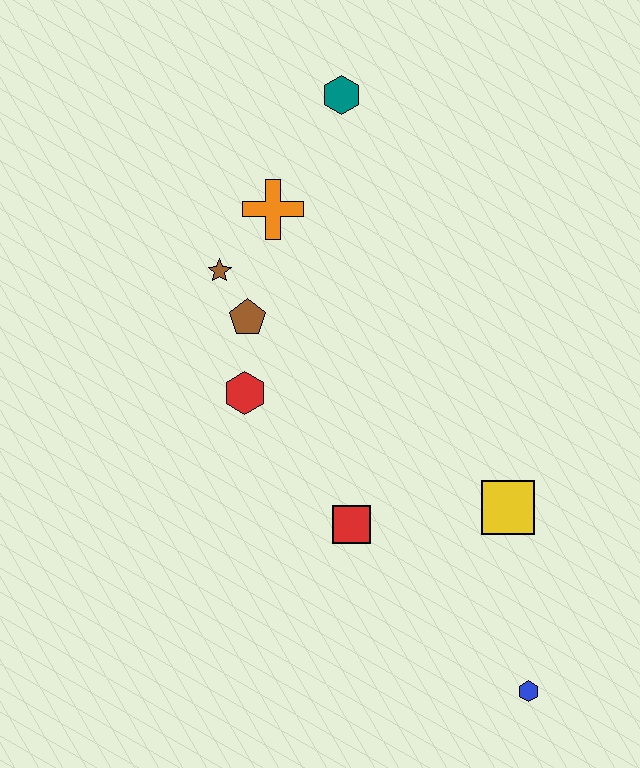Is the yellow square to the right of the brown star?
Yes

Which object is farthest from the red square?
The teal hexagon is farthest from the red square.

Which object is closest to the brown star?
The brown pentagon is closest to the brown star.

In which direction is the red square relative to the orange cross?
The red square is below the orange cross.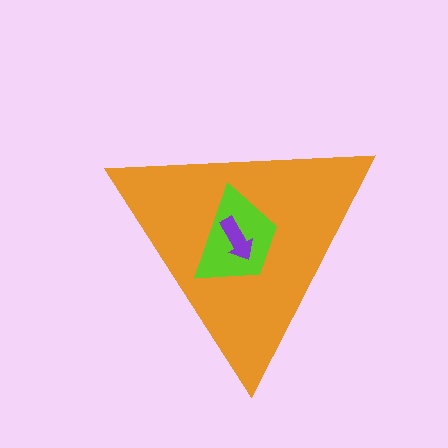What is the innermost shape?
The purple arrow.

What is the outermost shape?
The orange triangle.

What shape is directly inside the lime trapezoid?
The purple arrow.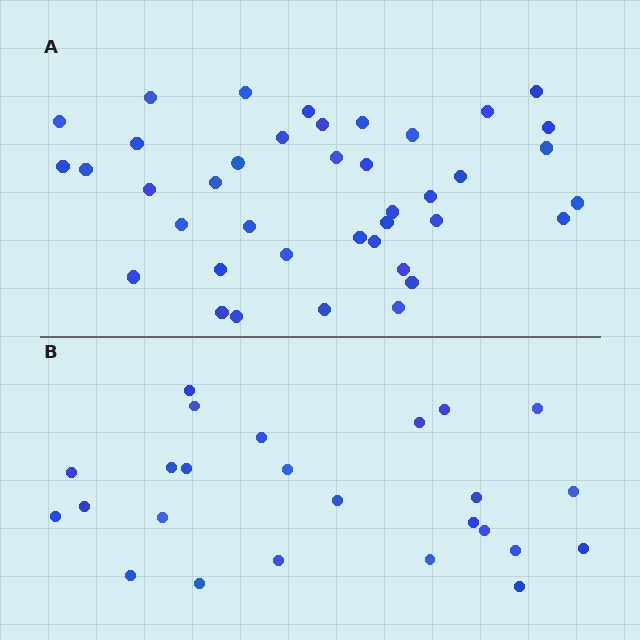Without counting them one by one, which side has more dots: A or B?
Region A (the top region) has more dots.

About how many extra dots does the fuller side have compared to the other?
Region A has approximately 15 more dots than region B.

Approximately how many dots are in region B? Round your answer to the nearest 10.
About 20 dots. (The exact count is 25, which rounds to 20.)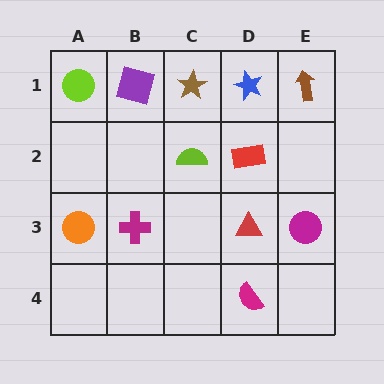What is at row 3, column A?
An orange circle.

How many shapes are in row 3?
4 shapes.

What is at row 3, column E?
A magenta circle.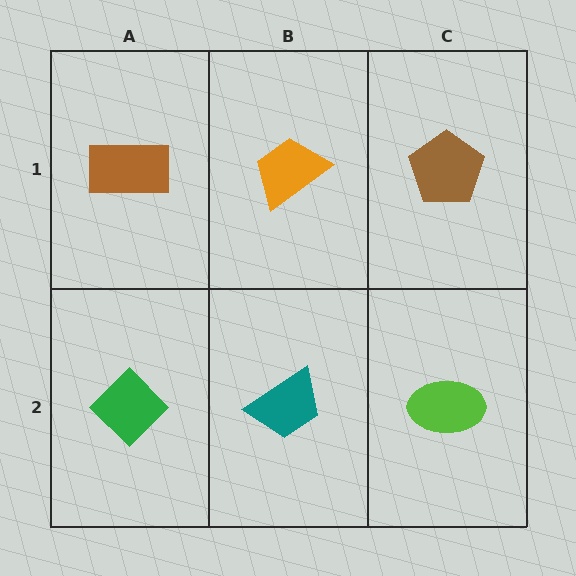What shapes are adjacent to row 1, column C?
A lime ellipse (row 2, column C), an orange trapezoid (row 1, column B).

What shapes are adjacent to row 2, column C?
A brown pentagon (row 1, column C), a teal trapezoid (row 2, column B).